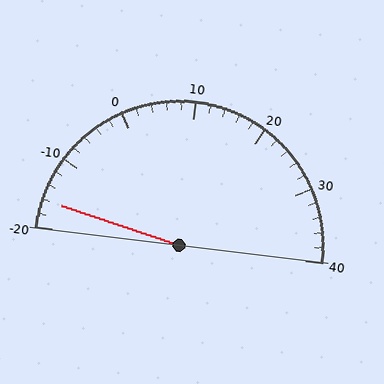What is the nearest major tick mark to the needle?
The nearest major tick mark is -20.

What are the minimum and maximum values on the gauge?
The gauge ranges from -20 to 40.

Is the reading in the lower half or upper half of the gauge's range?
The reading is in the lower half of the range (-20 to 40).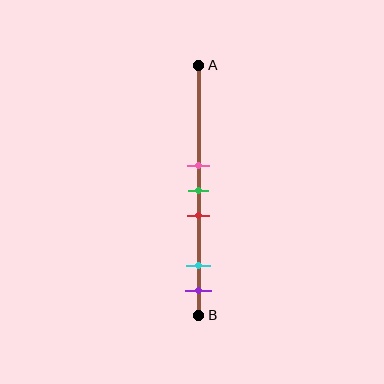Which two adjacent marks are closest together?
The pink and green marks are the closest adjacent pair.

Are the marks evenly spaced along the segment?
No, the marks are not evenly spaced.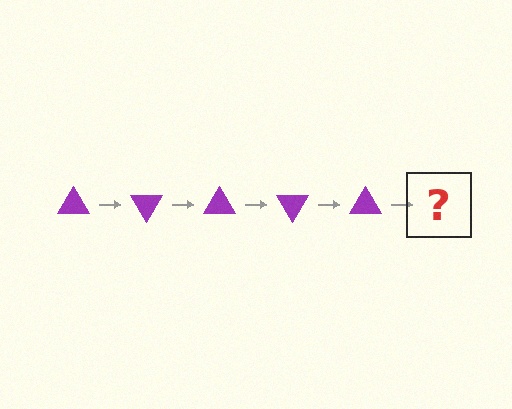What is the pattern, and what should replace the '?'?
The pattern is that the triangle rotates 60 degrees each step. The '?' should be a purple triangle rotated 300 degrees.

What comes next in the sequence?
The next element should be a purple triangle rotated 300 degrees.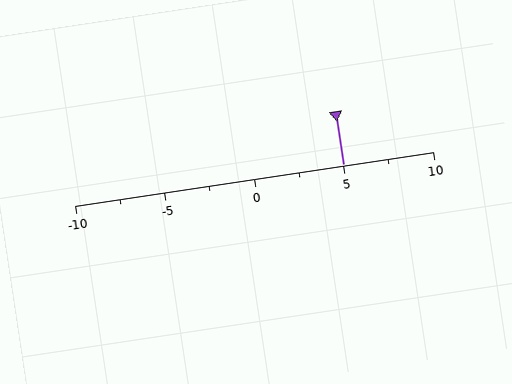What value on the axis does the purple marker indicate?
The marker indicates approximately 5.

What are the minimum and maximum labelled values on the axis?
The axis runs from -10 to 10.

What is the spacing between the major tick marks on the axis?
The major ticks are spaced 5 apart.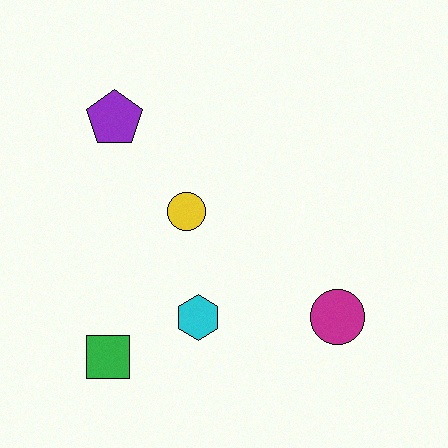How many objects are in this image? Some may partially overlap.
There are 5 objects.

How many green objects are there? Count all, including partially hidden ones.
There is 1 green object.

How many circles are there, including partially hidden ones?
There are 2 circles.